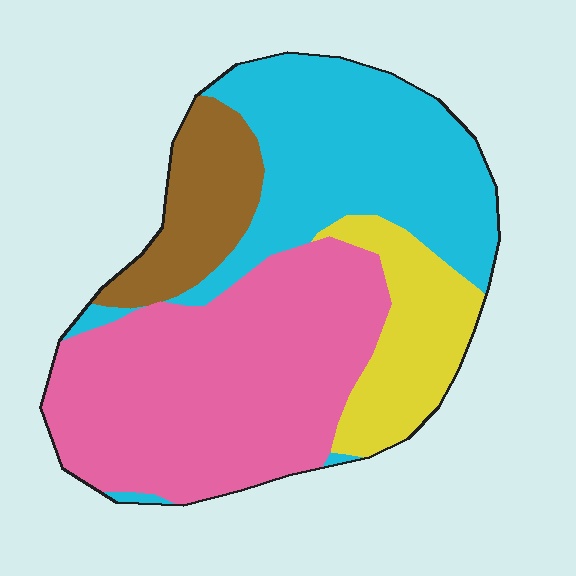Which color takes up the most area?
Pink, at roughly 45%.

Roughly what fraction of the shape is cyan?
Cyan takes up about one third (1/3) of the shape.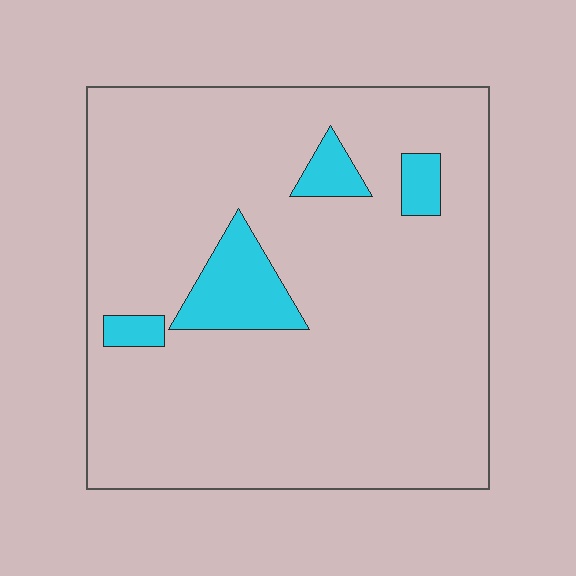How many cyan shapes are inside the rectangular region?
4.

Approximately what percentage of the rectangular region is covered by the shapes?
Approximately 10%.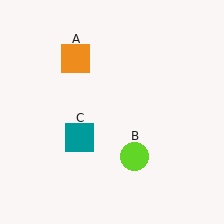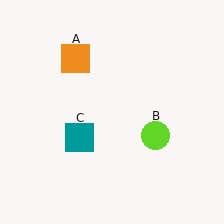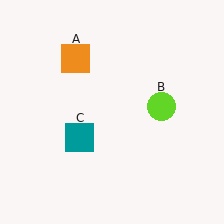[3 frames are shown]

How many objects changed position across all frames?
1 object changed position: lime circle (object B).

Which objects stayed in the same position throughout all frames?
Orange square (object A) and teal square (object C) remained stationary.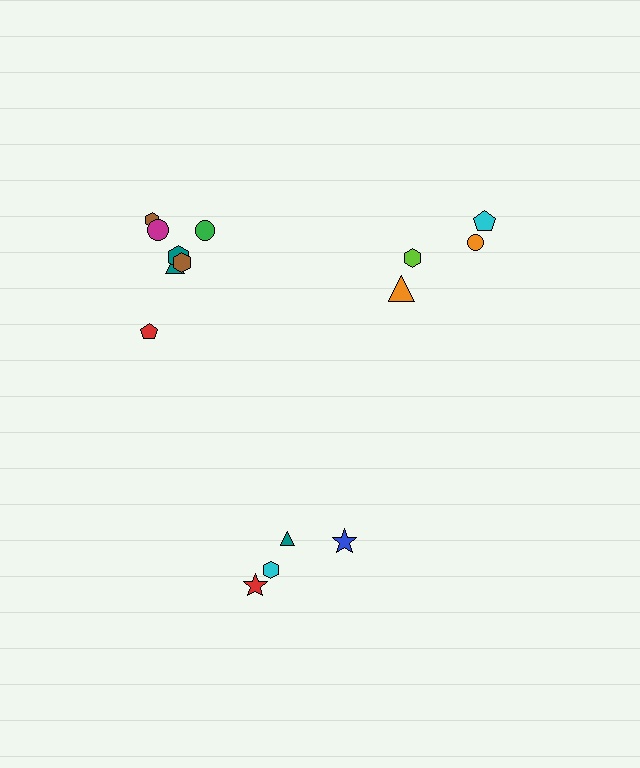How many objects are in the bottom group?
There are 4 objects.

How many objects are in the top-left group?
There are 7 objects.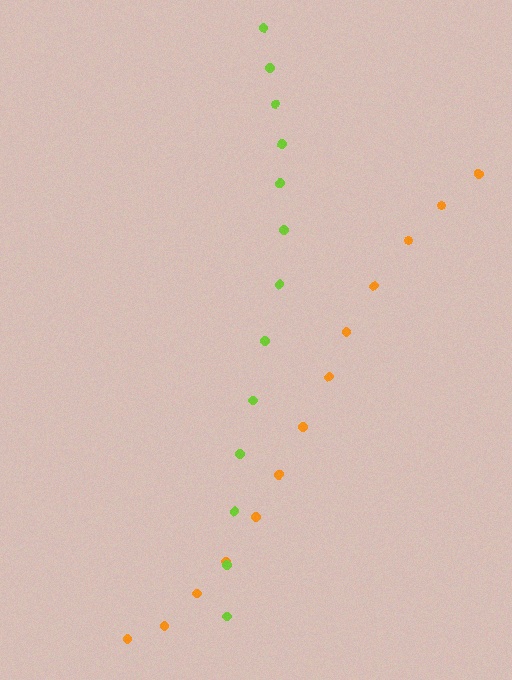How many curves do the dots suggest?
There are 2 distinct paths.